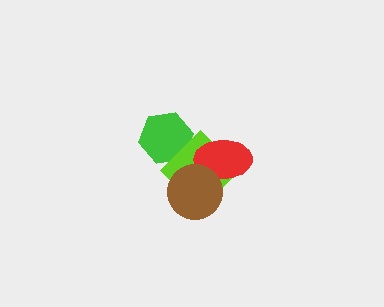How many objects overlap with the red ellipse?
2 objects overlap with the red ellipse.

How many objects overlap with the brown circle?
2 objects overlap with the brown circle.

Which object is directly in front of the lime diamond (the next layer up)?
The red ellipse is directly in front of the lime diamond.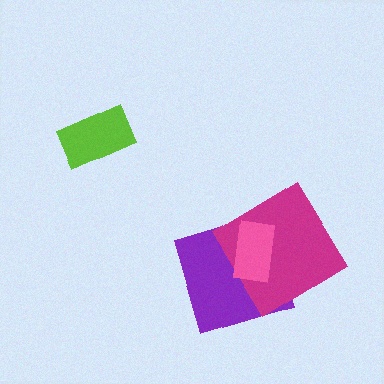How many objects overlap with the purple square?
2 objects overlap with the purple square.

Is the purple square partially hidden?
Yes, it is partially covered by another shape.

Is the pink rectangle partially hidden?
No, no other shape covers it.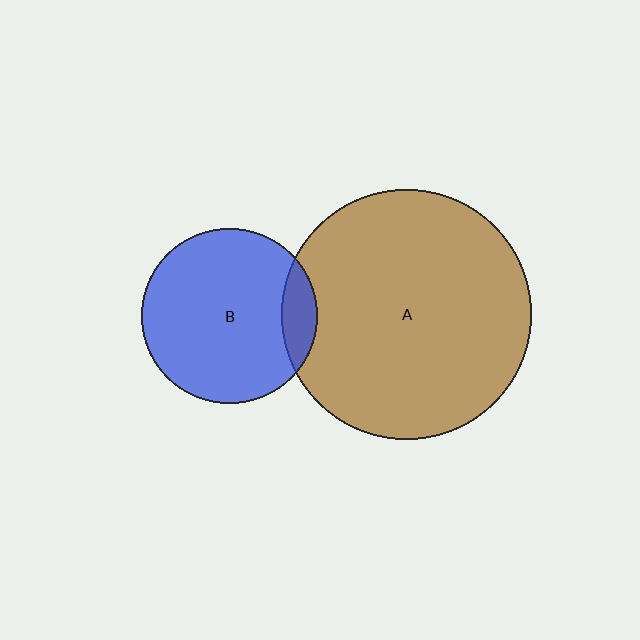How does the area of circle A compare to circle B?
Approximately 2.0 times.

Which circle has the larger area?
Circle A (brown).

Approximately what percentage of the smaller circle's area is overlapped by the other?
Approximately 10%.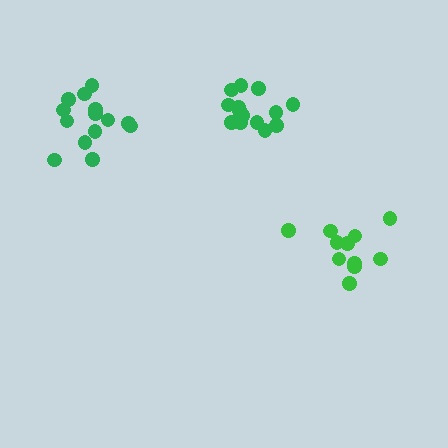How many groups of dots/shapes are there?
There are 3 groups.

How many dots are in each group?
Group 1: 14 dots, Group 2: 11 dots, Group 3: 14 dots (39 total).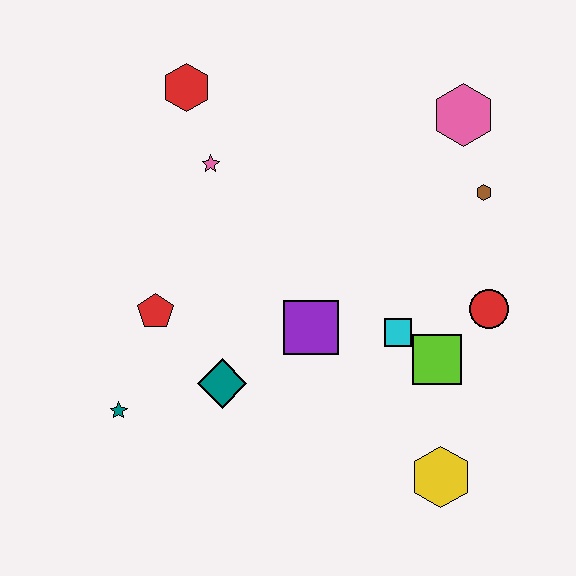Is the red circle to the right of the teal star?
Yes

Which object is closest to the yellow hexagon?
The lime square is closest to the yellow hexagon.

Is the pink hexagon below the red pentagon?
No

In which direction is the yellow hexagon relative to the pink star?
The yellow hexagon is below the pink star.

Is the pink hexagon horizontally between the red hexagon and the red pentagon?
No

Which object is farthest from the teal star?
The pink hexagon is farthest from the teal star.